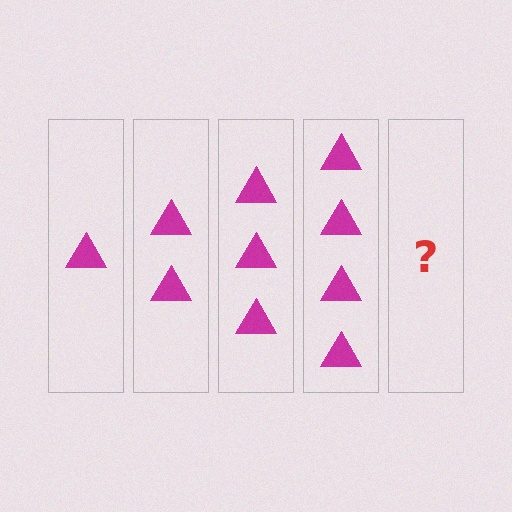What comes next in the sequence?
The next element should be 5 triangles.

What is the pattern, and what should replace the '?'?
The pattern is that each step adds one more triangle. The '?' should be 5 triangles.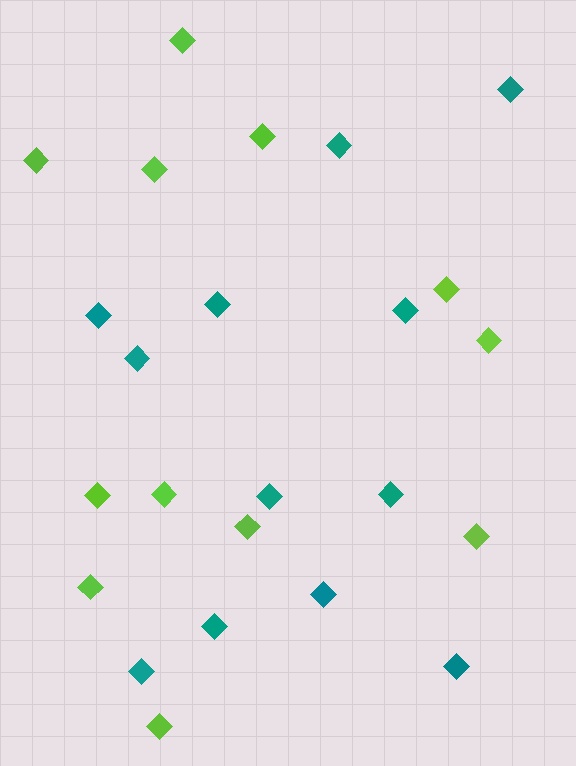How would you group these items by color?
There are 2 groups: one group of teal diamonds (12) and one group of lime diamonds (12).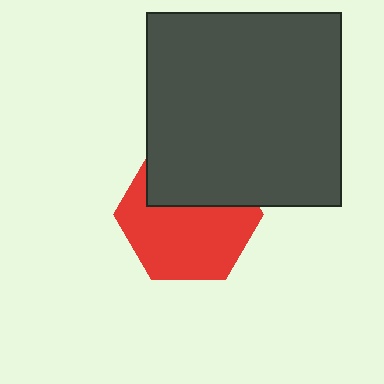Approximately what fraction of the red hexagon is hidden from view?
Roughly 38% of the red hexagon is hidden behind the dark gray square.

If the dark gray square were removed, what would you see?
You would see the complete red hexagon.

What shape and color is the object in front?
The object in front is a dark gray square.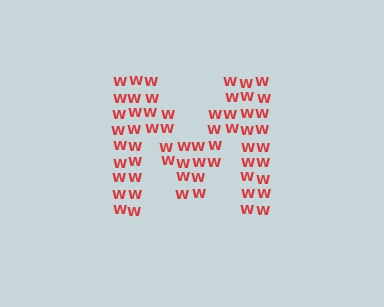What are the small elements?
The small elements are letter W's.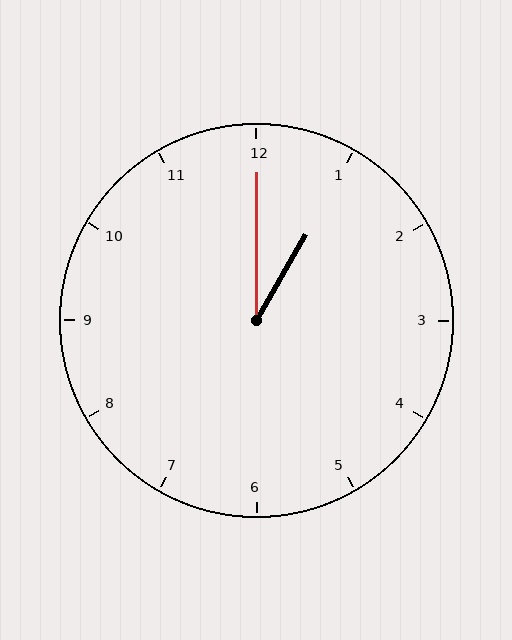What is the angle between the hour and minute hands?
Approximately 30 degrees.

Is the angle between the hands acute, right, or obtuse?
It is acute.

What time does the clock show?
1:00.